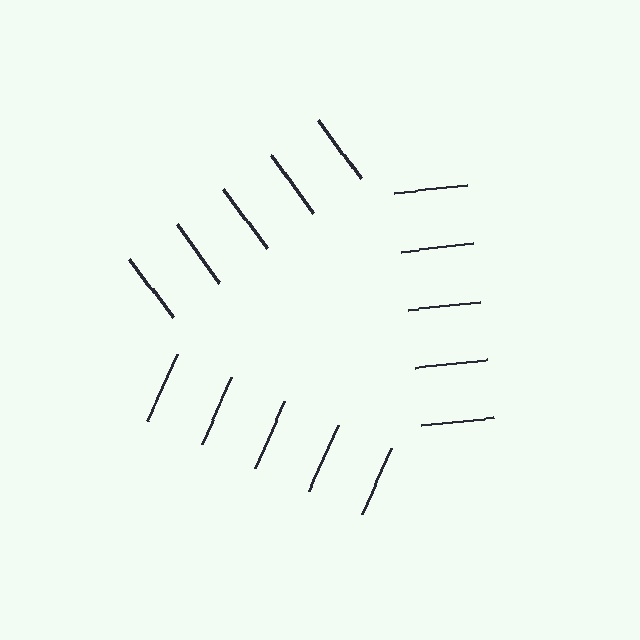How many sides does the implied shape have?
3 sides — the line-ends trace a triangle.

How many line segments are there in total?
15 — 5 along each of the 3 edges.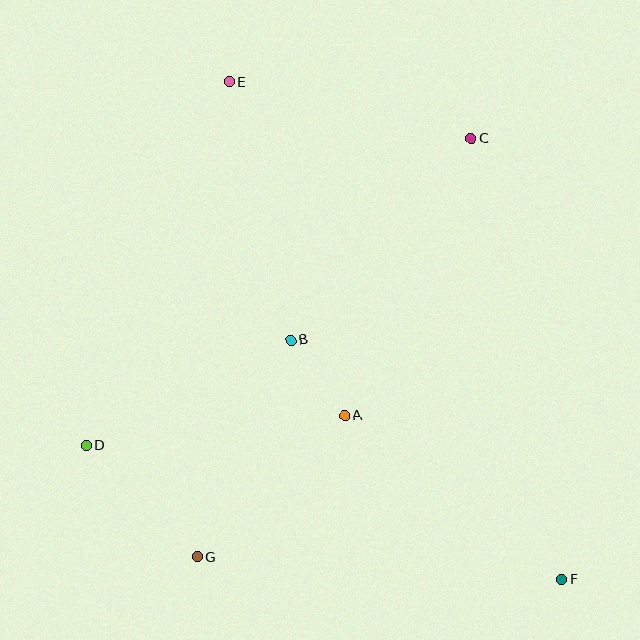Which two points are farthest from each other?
Points E and F are farthest from each other.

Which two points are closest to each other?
Points A and B are closest to each other.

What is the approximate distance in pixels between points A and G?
The distance between A and G is approximately 204 pixels.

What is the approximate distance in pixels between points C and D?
The distance between C and D is approximately 492 pixels.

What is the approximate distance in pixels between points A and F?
The distance between A and F is approximately 272 pixels.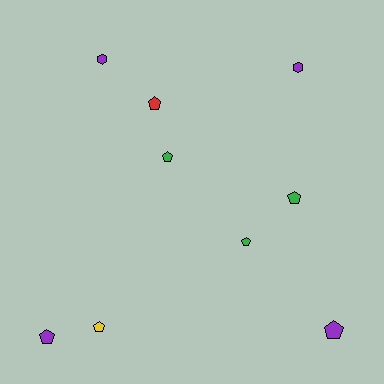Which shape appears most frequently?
Pentagon, with 7 objects.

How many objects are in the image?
There are 9 objects.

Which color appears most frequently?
Purple, with 4 objects.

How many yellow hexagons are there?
There are no yellow hexagons.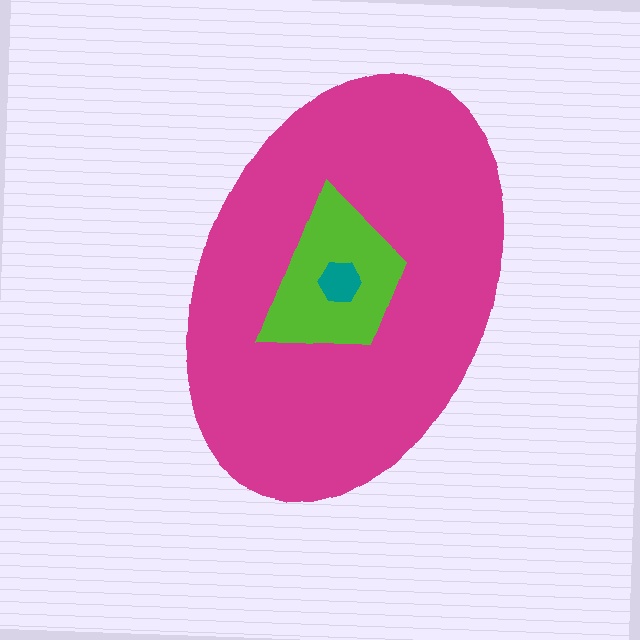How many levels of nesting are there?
3.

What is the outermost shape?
The magenta ellipse.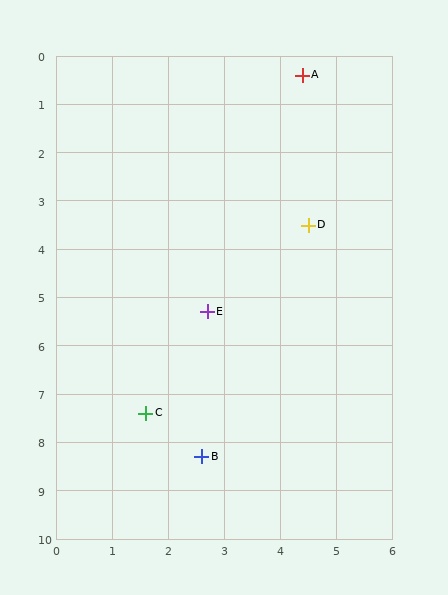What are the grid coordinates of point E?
Point E is at approximately (2.7, 5.3).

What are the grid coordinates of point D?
Point D is at approximately (4.5, 3.5).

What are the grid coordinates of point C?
Point C is at approximately (1.6, 7.4).